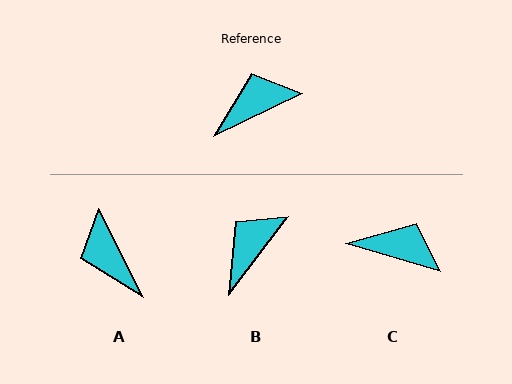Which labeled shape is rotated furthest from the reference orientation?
A, about 91 degrees away.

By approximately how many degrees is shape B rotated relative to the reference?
Approximately 26 degrees counter-clockwise.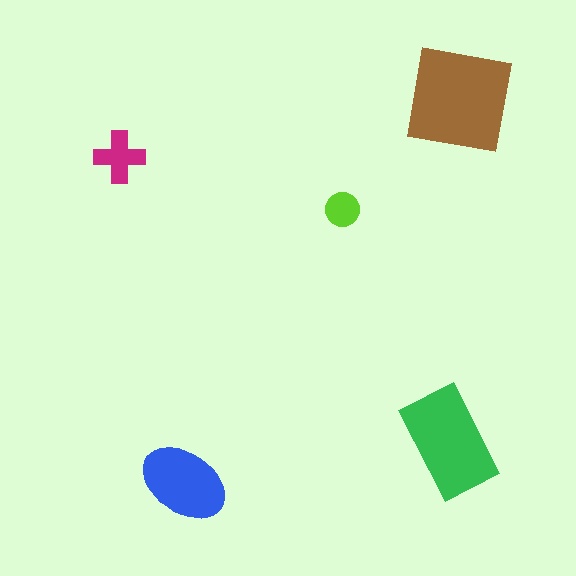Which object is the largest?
The brown square.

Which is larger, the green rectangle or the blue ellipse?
The green rectangle.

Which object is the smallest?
The lime circle.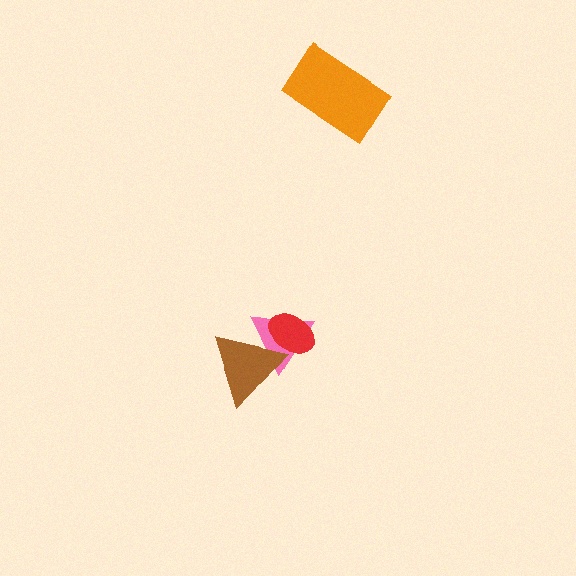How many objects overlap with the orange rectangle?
0 objects overlap with the orange rectangle.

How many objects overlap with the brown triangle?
2 objects overlap with the brown triangle.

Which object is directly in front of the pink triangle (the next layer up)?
The brown triangle is directly in front of the pink triangle.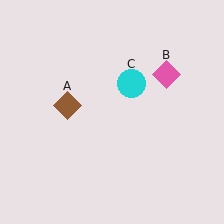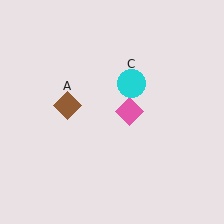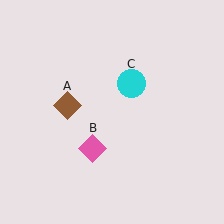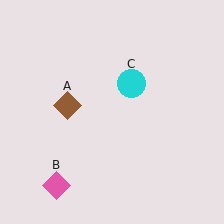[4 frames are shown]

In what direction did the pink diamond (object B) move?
The pink diamond (object B) moved down and to the left.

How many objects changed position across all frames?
1 object changed position: pink diamond (object B).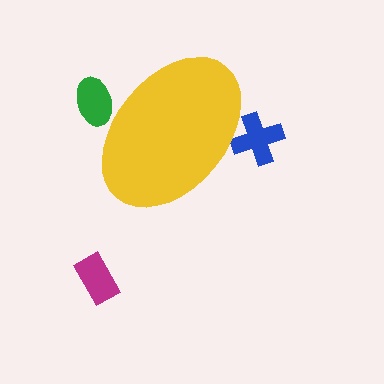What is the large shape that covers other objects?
A yellow ellipse.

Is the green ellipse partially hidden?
Yes, the green ellipse is partially hidden behind the yellow ellipse.